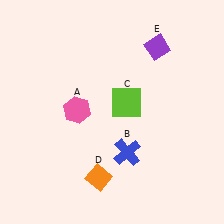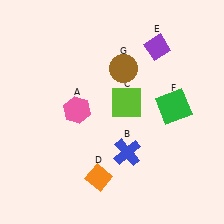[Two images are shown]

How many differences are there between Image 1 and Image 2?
There are 2 differences between the two images.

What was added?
A green square (F), a brown circle (G) were added in Image 2.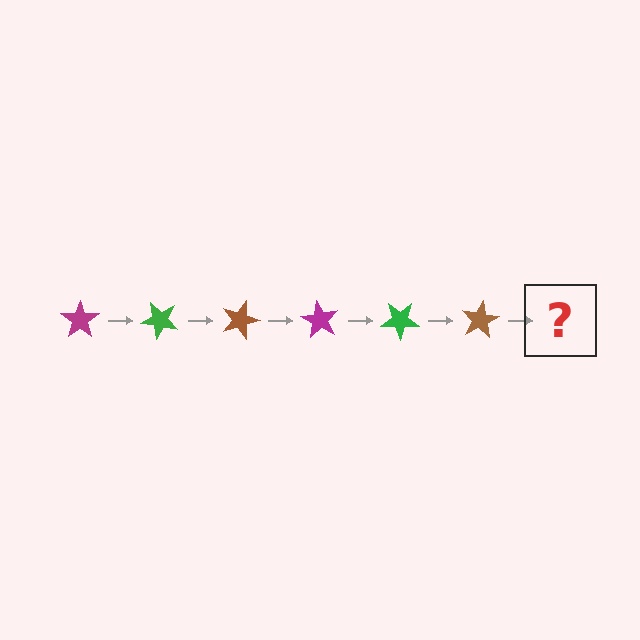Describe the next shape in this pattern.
It should be a magenta star, rotated 270 degrees from the start.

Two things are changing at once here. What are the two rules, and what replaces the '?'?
The two rules are that it rotates 45 degrees each step and the color cycles through magenta, green, and brown. The '?' should be a magenta star, rotated 270 degrees from the start.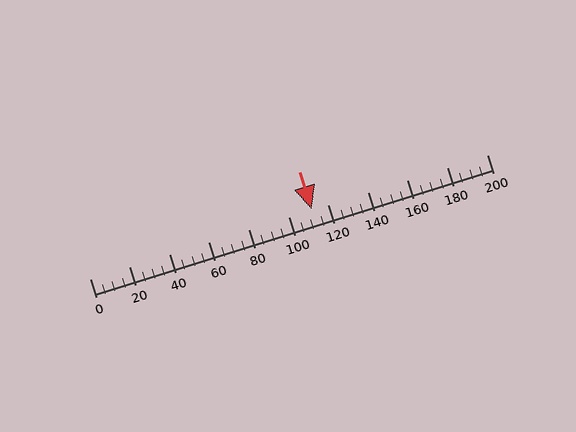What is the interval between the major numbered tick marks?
The major tick marks are spaced 20 units apart.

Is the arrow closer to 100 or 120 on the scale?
The arrow is closer to 120.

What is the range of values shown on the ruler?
The ruler shows values from 0 to 200.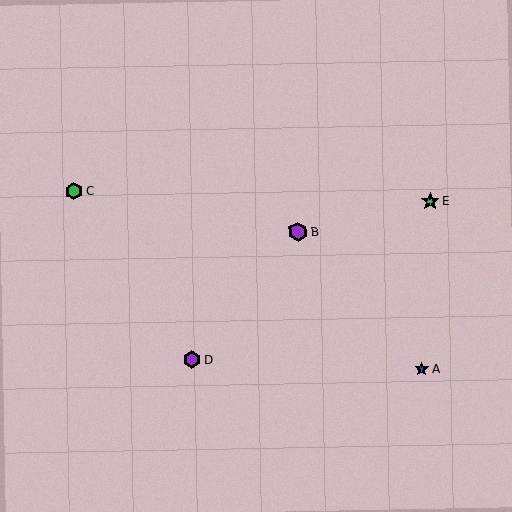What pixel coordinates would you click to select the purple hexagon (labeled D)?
Click at (192, 360) to select the purple hexagon D.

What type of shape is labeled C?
Shape C is a green hexagon.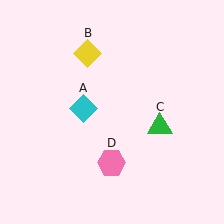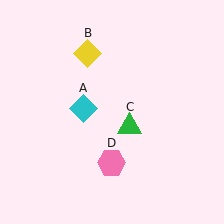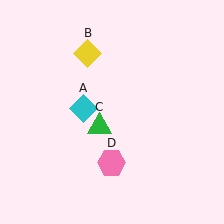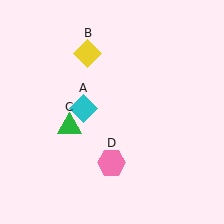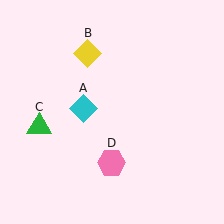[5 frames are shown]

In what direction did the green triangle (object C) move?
The green triangle (object C) moved left.